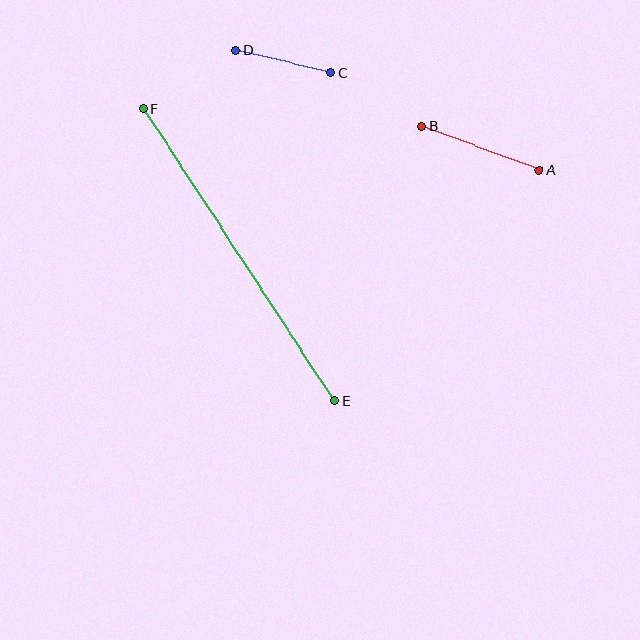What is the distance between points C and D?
The distance is approximately 97 pixels.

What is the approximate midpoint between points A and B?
The midpoint is at approximately (480, 148) pixels.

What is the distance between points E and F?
The distance is approximately 349 pixels.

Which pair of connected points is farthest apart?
Points E and F are farthest apart.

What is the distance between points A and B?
The distance is approximately 125 pixels.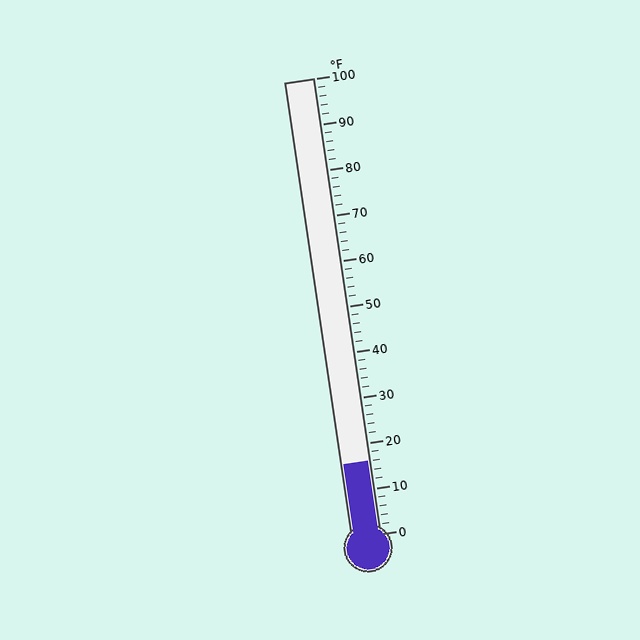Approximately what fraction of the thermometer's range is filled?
The thermometer is filled to approximately 15% of its range.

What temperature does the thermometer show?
The thermometer shows approximately 16°F.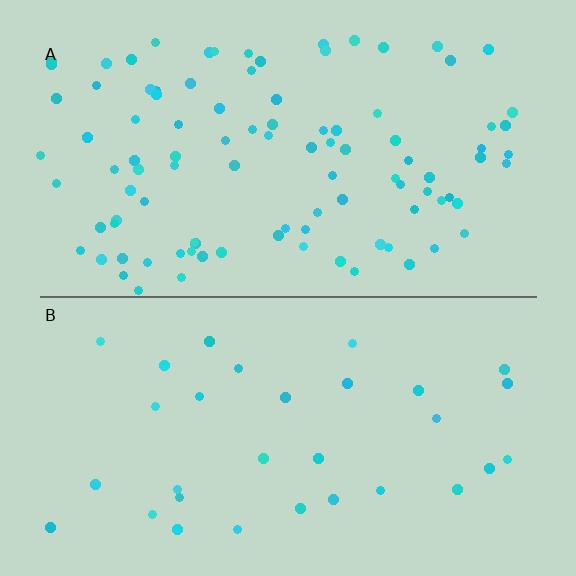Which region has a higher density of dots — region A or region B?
A (the top).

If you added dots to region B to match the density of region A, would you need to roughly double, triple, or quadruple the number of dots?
Approximately triple.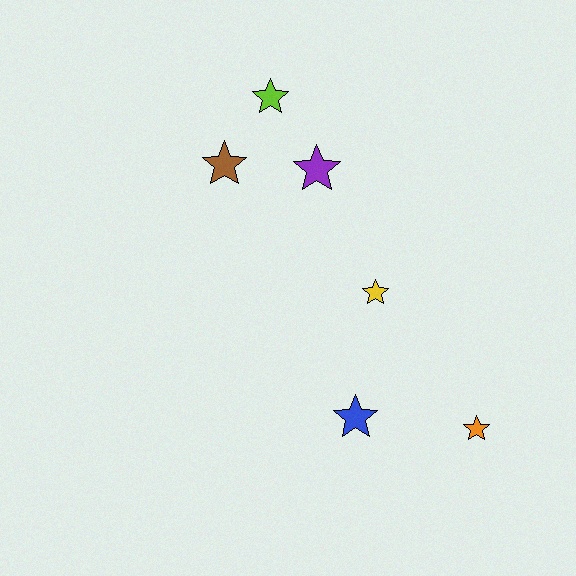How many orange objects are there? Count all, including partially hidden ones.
There is 1 orange object.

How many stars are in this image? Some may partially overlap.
There are 6 stars.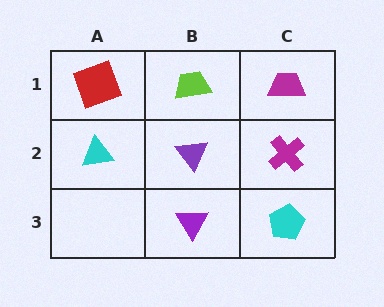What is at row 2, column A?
A cyan triangle.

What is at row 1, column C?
A magenta trapezoid.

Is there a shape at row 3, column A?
No, that cell is empty.